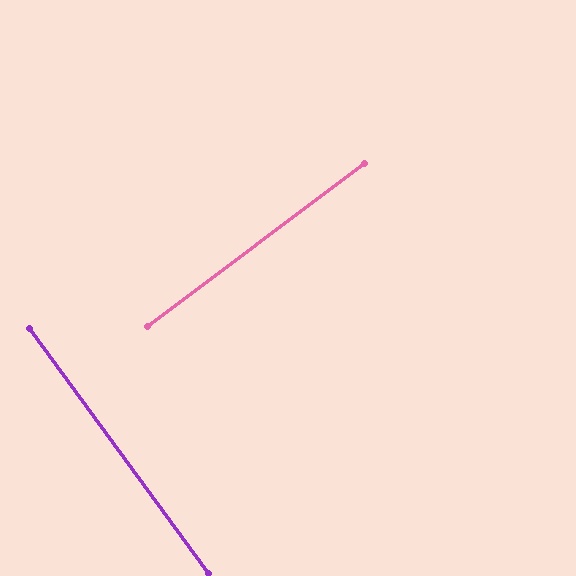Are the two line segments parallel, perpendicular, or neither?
Perpendicular — they meet at approximately 89°.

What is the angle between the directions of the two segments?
Approximately 89 degrees.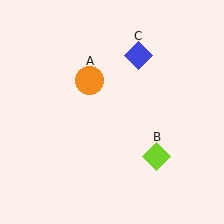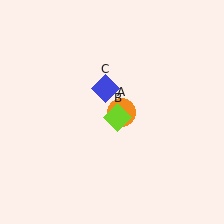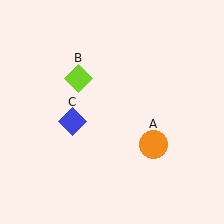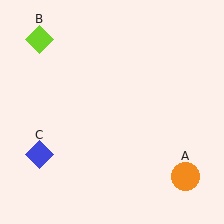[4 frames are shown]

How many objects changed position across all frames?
3 objects changed position: orange circle (object A), lime diamond (object B), blue diamond (object C).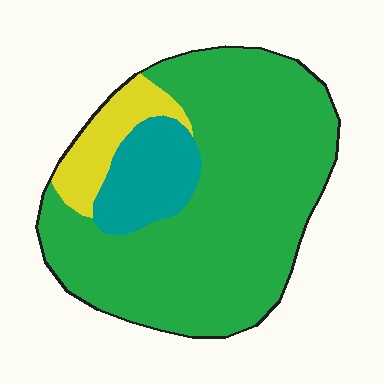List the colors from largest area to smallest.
From largest to smallest: green, teal, yellow.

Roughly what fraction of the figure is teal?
Teal takes up about one eighth (1/8) of the figure.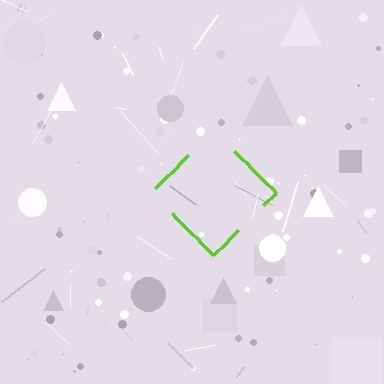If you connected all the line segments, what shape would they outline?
They would outline a diamond.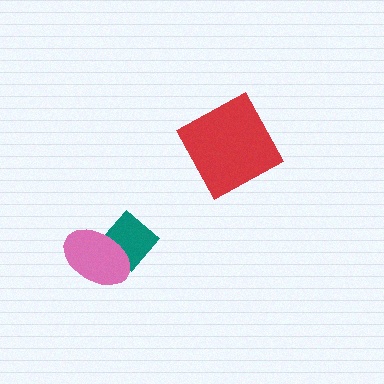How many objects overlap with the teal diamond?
1 object overlaps with the teal diamond.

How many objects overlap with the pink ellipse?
1 object overlaps with the pink ellipse.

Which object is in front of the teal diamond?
The pink ellipse is in front of the teal diamond.